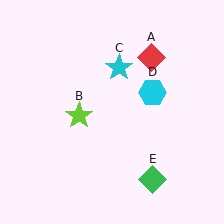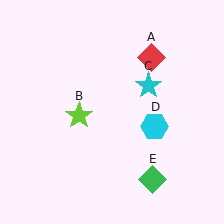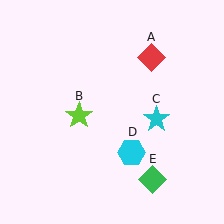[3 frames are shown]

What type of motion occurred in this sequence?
The cyan star (object C), cyan hexagon (object D) rotated clockwise around the center of the scene.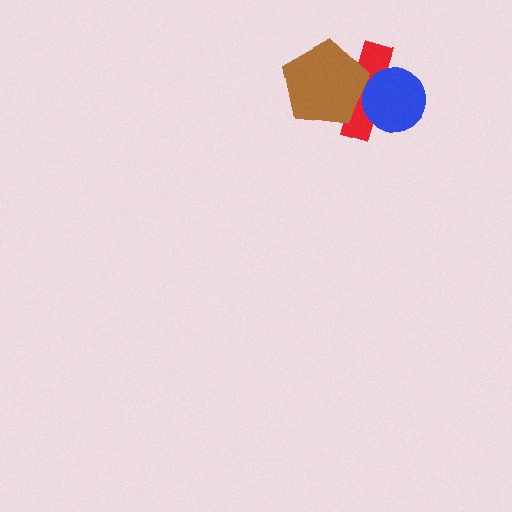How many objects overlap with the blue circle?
1 object overlaps with the blue circle.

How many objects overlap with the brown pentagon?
1 object overlaps with the brown pentagon.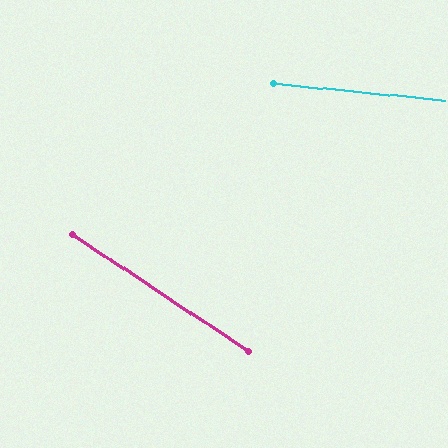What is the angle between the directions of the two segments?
Approximately 28 degrees.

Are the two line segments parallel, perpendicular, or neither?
Neither parallel nor perpendicular — they differ by about 28°.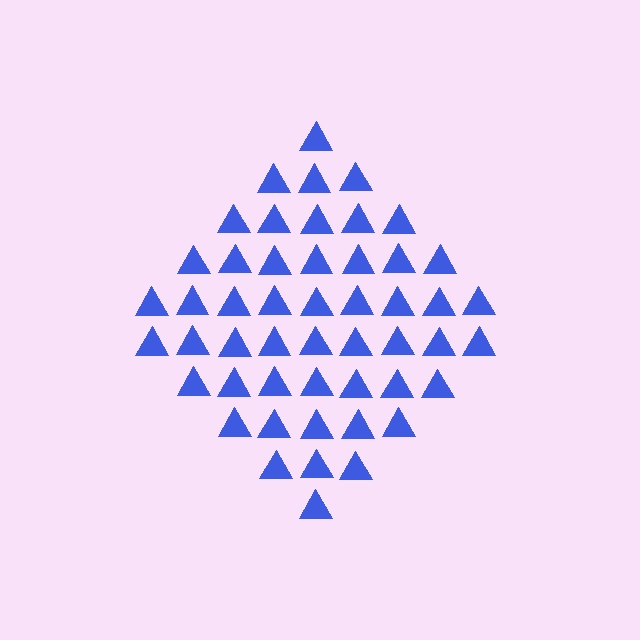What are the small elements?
The small elements are triangles.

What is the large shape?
The large shape is a diamond.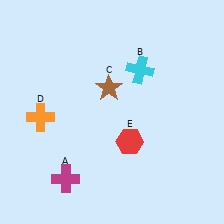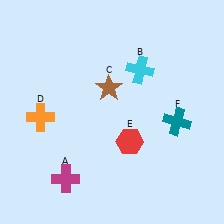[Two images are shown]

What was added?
A teal cross (F) was added in Image 2.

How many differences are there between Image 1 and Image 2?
There is 1 difference between the two images.